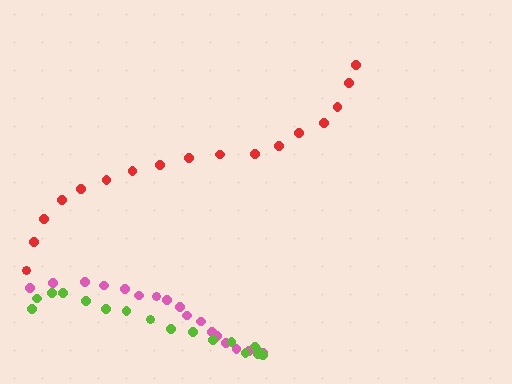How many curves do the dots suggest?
There are 3 distinct paths.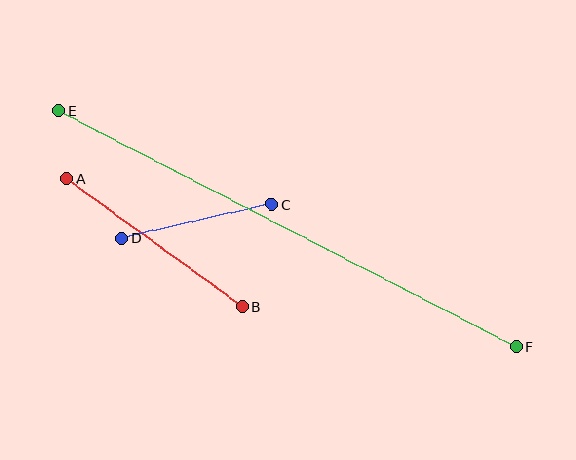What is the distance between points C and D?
The distance is approximately 154 pixels.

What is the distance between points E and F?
The distance is approximately 515 pixels.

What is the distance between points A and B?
The distance is approximately 217 pixels.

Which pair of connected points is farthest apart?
Points E and F are farthest apart.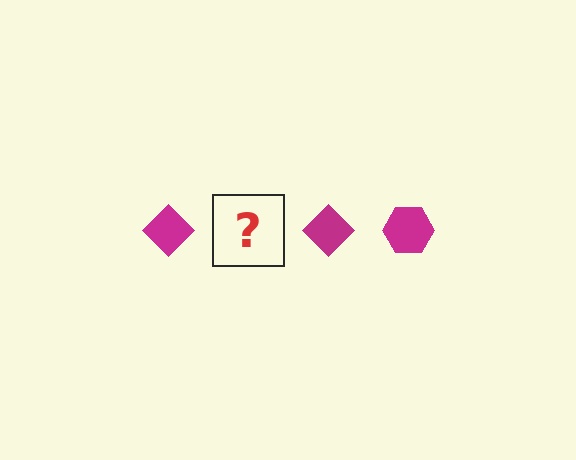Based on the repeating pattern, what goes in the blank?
The blank should be a magenta hexagon.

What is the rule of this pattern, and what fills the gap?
The rule is that the pattern cycles through diamond, hexagon shapes in magenta. The gap should be filled with a magenta hexagon.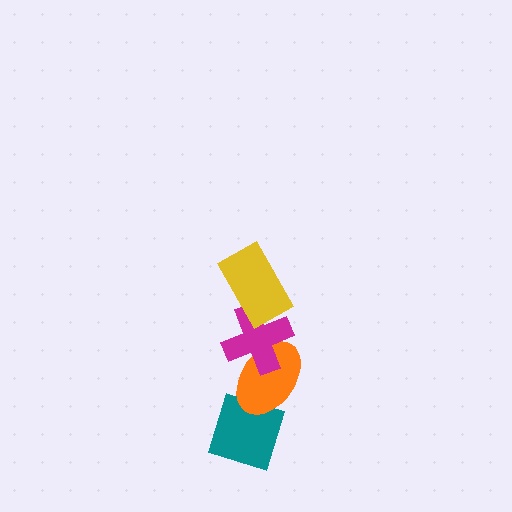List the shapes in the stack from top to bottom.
From top to bottom: the yellow rectangle, the magenta cross, the orange ellipse, the teal diamond.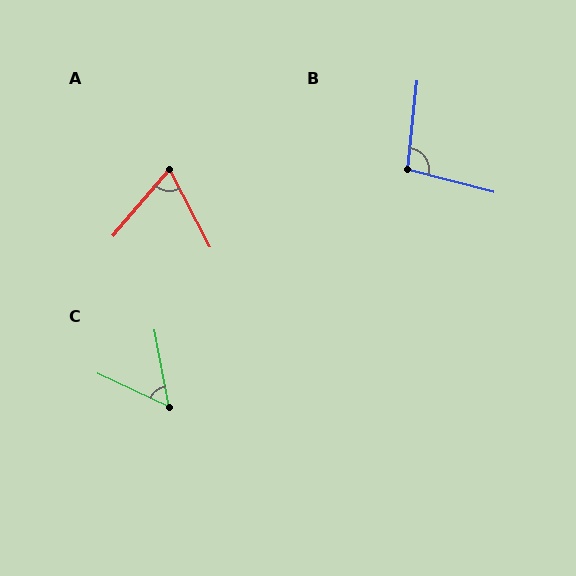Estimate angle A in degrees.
Approximately 68 degrees.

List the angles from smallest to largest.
C (54°), A (68°), B (98°).